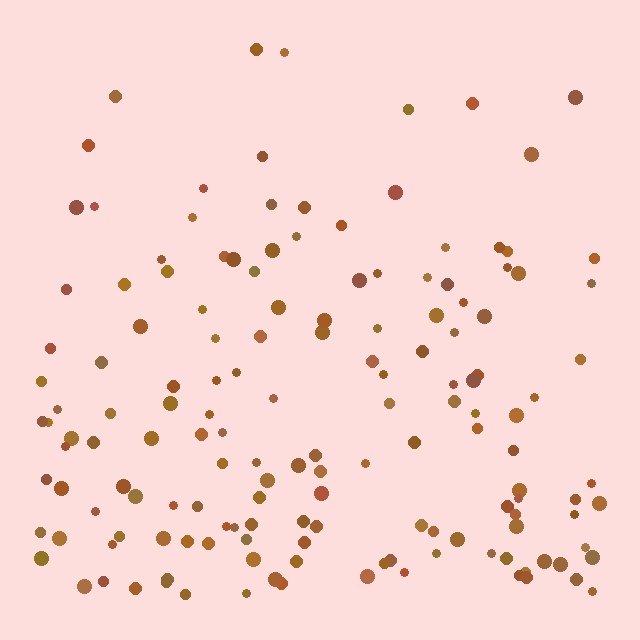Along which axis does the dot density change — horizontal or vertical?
Vertical.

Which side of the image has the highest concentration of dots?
The bottom.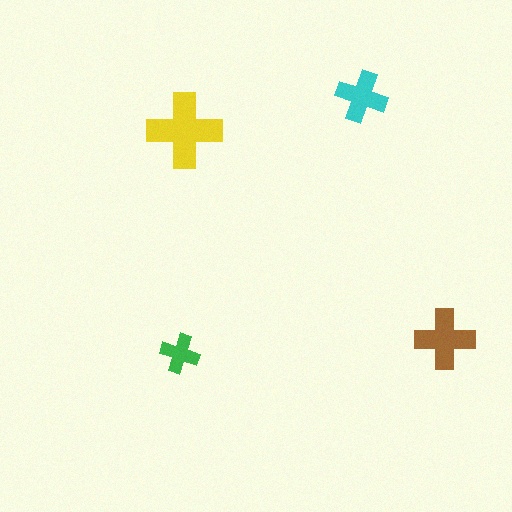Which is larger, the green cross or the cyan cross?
The cyan one.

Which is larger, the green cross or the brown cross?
The brown one.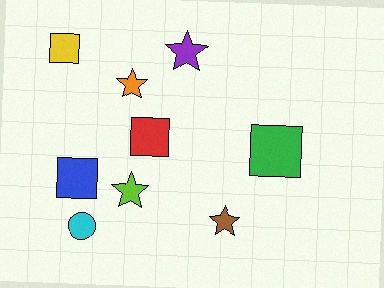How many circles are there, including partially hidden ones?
There is 1 circle.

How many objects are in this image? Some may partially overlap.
There are 9 objects.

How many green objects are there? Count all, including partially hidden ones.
There is 1 green object.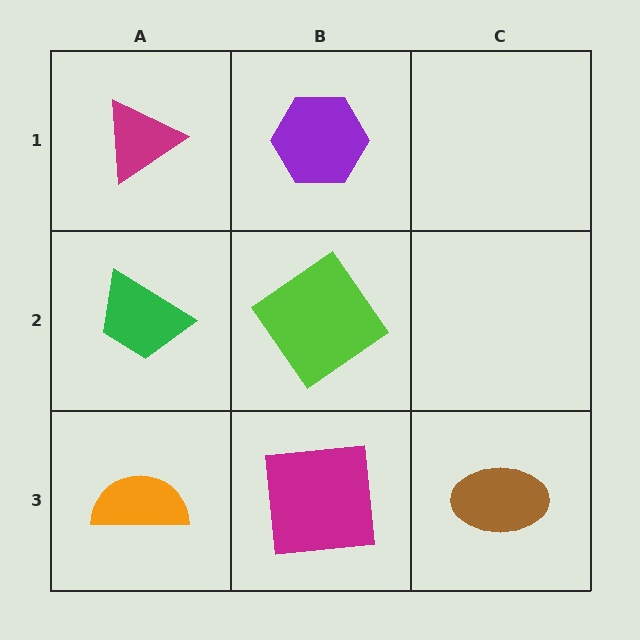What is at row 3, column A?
An orange semicircle.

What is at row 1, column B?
A purple hexagon.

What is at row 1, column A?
A magenta triangle.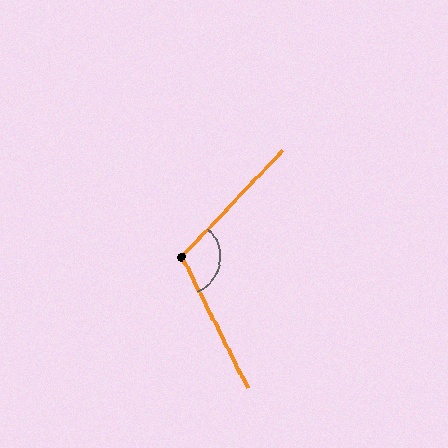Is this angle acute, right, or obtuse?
It is obtuse.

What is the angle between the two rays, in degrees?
Approximately 110 degrees.